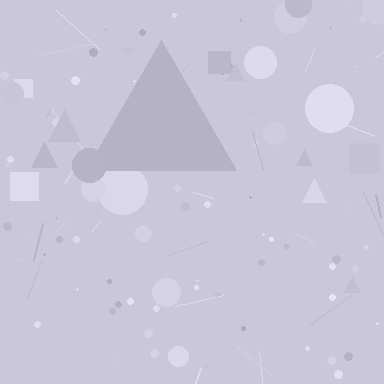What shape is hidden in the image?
A triangle is hidden in the image.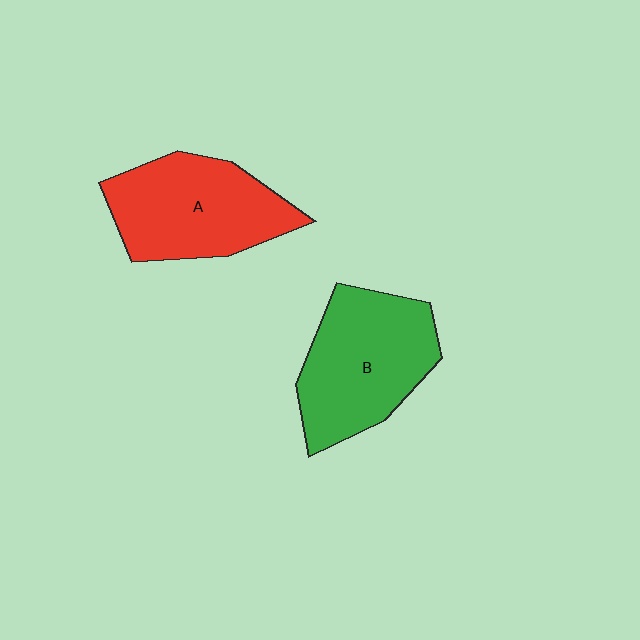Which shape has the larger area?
Shape B (green).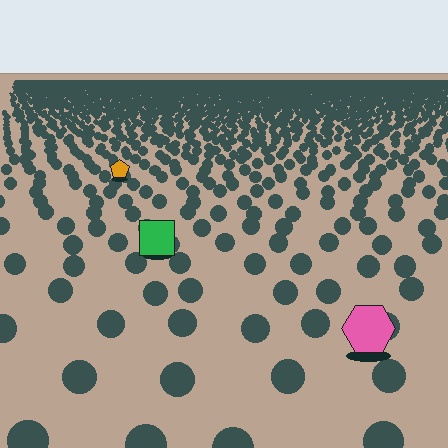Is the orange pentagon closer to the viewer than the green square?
No. The green square is closer — you can tell from the texture gradient: the ground texture is coarser near it.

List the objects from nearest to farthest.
From nearest to farthest: the pink hexagon, the green square, the orange pentagon.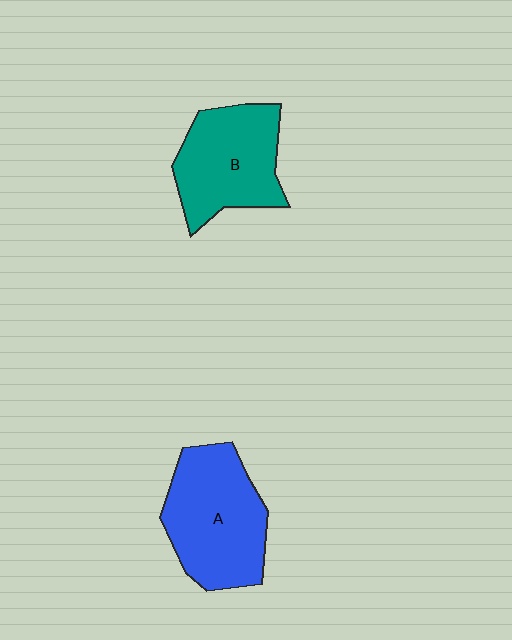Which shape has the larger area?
Shape A (blue).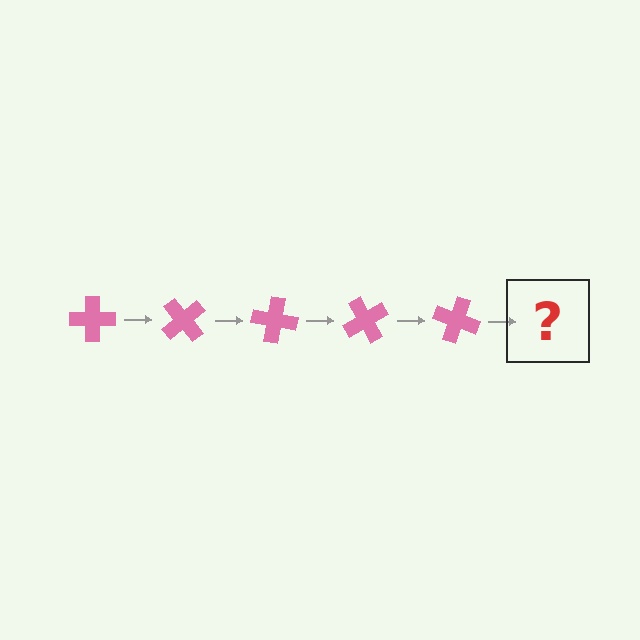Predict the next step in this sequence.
The next step is a pink cross rotated 250 degrees.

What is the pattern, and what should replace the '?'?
The pattern is that the cross rotates 50 degrees each step. The '?' should be a pink cross rotated 250 degrees.